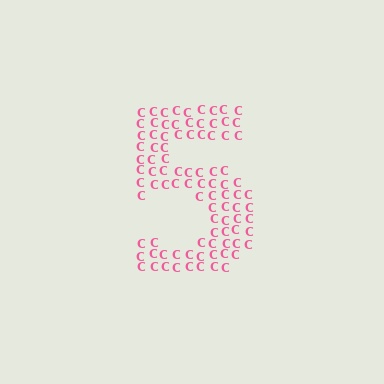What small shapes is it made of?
It is made of small letter C's.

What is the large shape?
The large shape is the digit 5.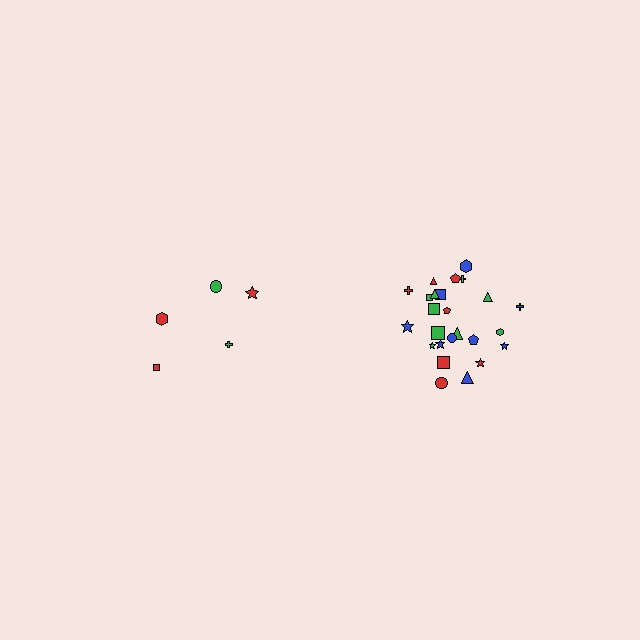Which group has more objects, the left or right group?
The right group.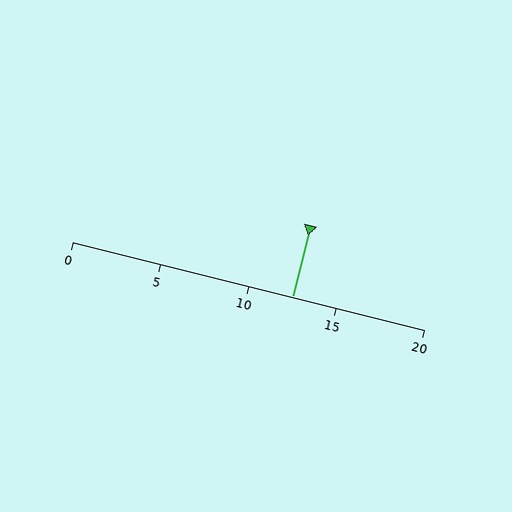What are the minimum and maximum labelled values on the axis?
The axis runs from 0 to 20.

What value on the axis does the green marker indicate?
The marker indicates approximately 12.5.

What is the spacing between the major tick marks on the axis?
The major ticks are spaced 5 apart.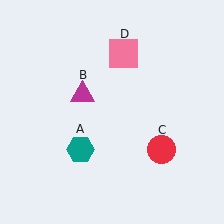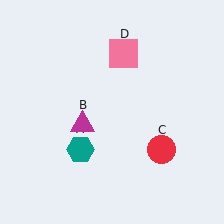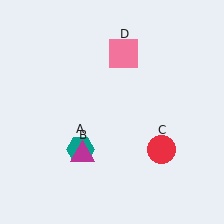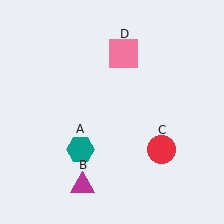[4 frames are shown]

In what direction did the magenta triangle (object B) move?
The magenta triangle (object B) moved down.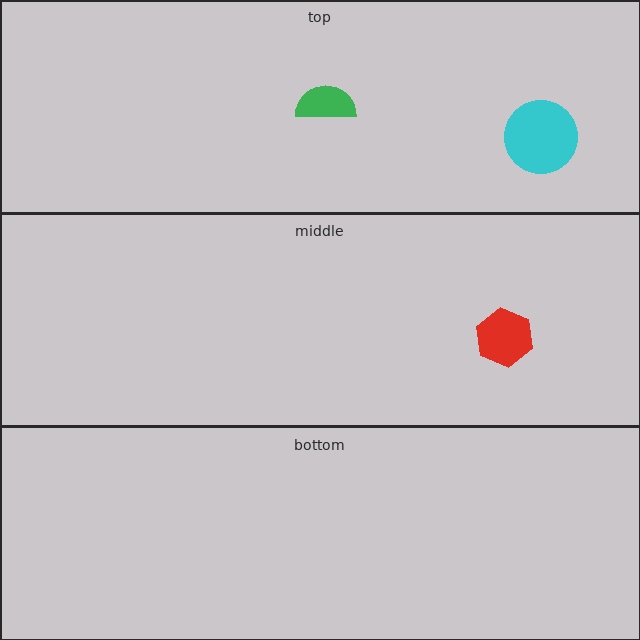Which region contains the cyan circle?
The top region.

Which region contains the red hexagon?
The middle region.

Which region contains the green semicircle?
The top region.